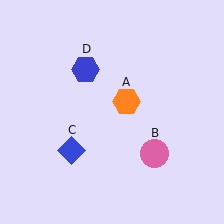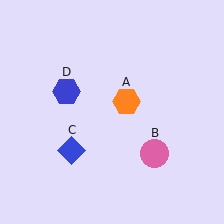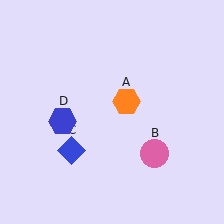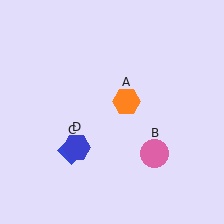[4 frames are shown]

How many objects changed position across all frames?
1 object changed position: blue hexagon (object D).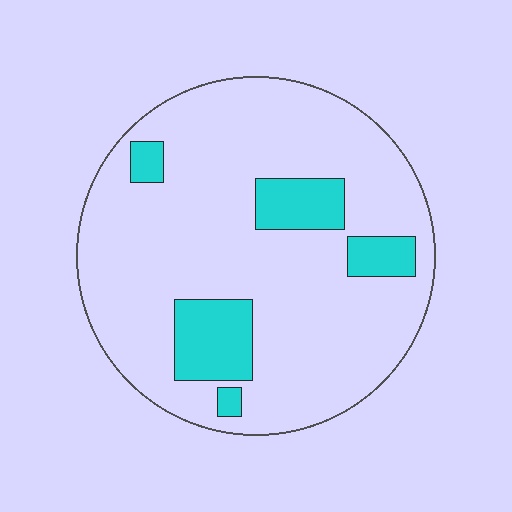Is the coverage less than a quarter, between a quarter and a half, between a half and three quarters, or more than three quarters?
Less than a quarter.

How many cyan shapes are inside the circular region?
5.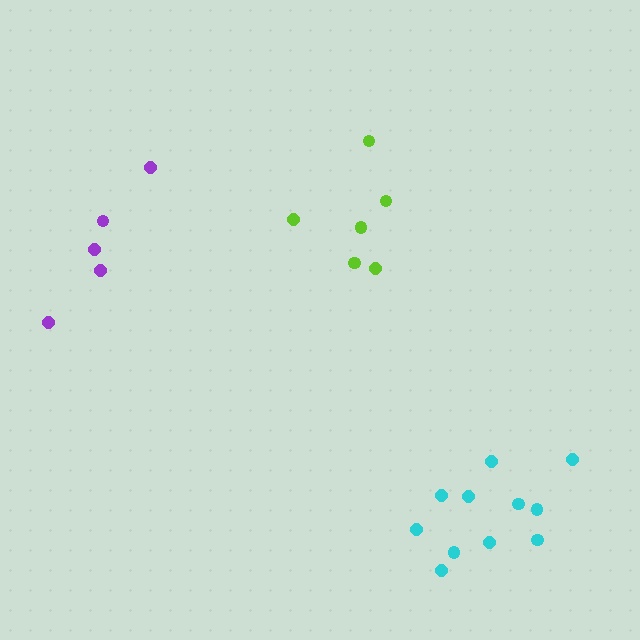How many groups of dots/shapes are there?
There are 3 groups.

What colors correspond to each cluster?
The clusters are colored: cyan, lime, purple.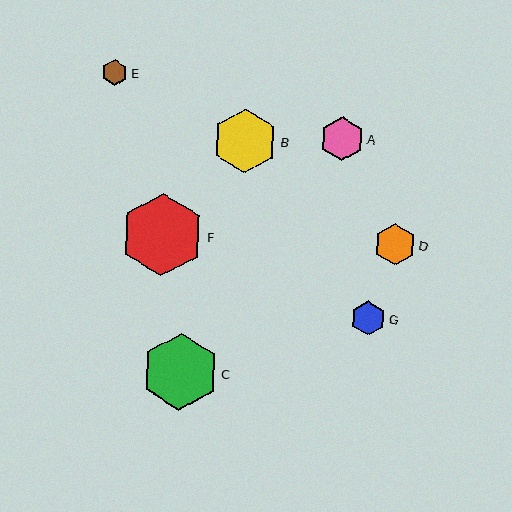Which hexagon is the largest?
Hexagon F is the largest with a size of approximately 83 pixels.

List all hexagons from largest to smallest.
From largest to smallest: F, C, B, A, D, G, E.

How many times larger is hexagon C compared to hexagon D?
Hexagon C is approximately 1.9 times the size of hexagon D.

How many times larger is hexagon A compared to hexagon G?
Hexagon A is approximately 1.3 times the size of hexagon G.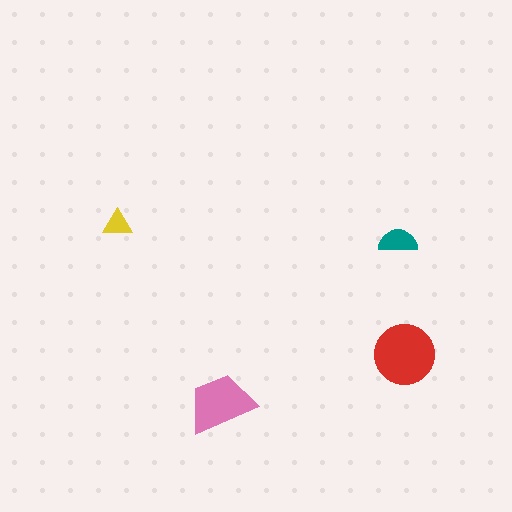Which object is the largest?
The red circle.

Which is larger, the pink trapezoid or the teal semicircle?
The pink trapezoid.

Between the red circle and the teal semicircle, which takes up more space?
The red circle.